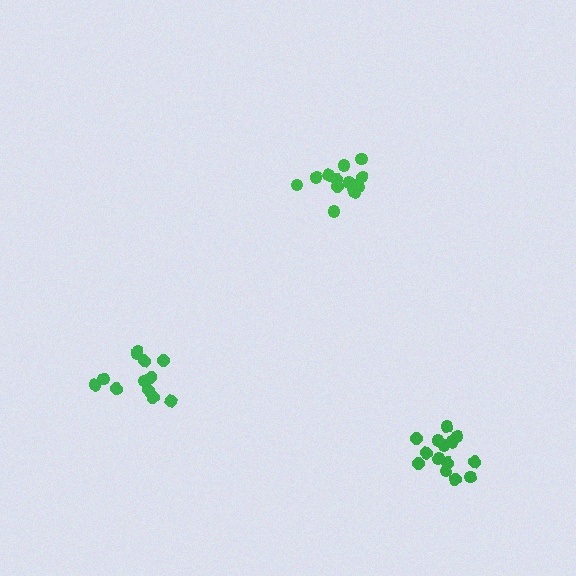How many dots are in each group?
Group 1: 12 dots, Group 2: 14 dots, Group 3: 14 dots (40 total).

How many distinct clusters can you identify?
There are 3 distinct clusters.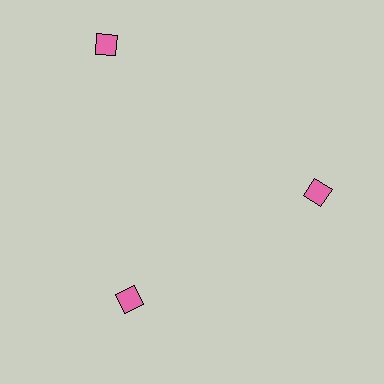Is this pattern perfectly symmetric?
No. The 3 pink diamonds are arranged in a ring, but one element near the 11 o'clock position is pushed outward from the center, breaking the 3-fold rotational symmetry.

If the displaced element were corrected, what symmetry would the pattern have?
It would have 3-fold rotational symmetry — the pattern would map onto itself every 120 degrees.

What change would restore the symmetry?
The symmetry would be restored by moving it inward, back onto the ring so that all 3 diamonds sit at equal angles and equal distance from the center.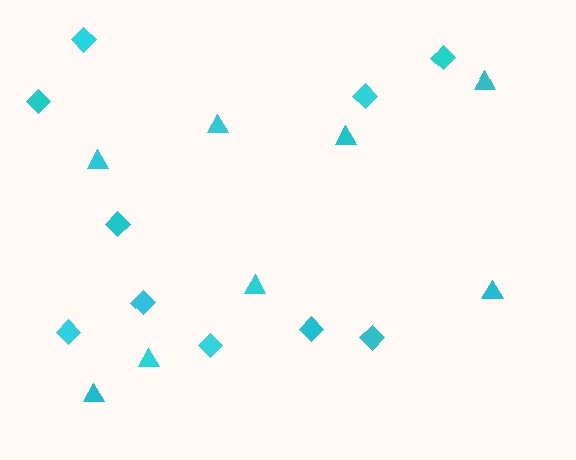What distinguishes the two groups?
There are 2 groups: one group of triangles (8) and one group of diamonds (10).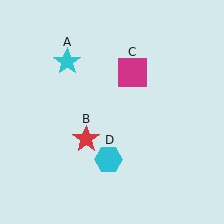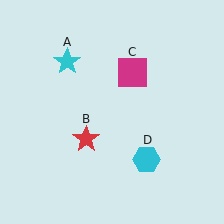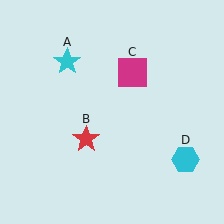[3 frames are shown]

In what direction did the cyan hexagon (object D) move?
The cyan hexagon (object D) moved right.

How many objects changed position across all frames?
1 object changed position: cyan hexagon (object D).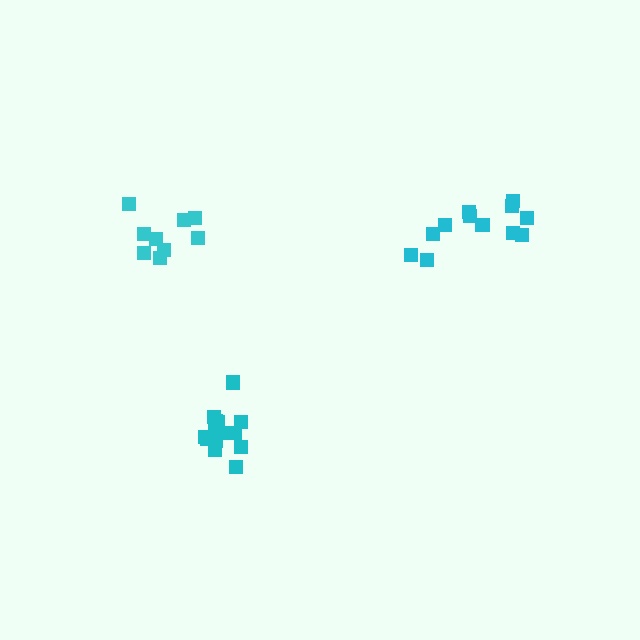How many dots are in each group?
Group 1: 14 dots, Group 2: 12 dots, Group 3: 9 dots (35 total).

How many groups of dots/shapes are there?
There are 3 groups.